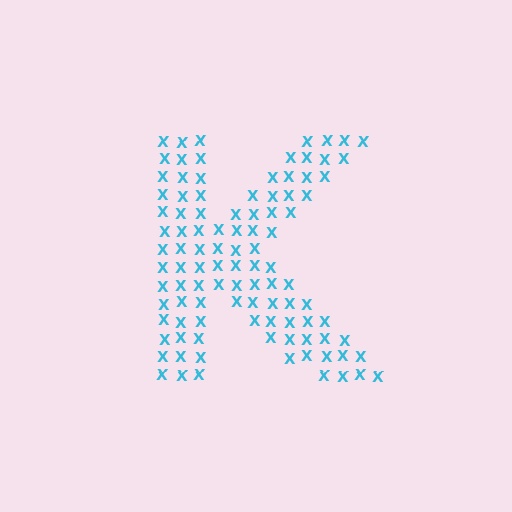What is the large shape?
The large shape is the letter K.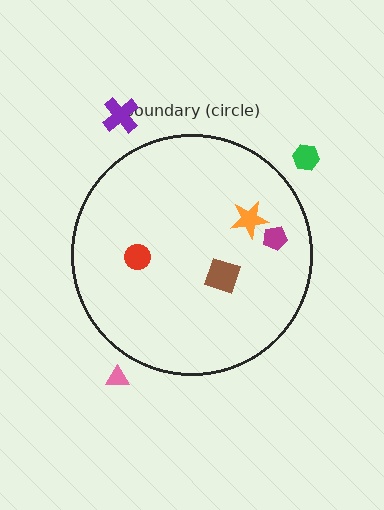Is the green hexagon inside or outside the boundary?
Outside.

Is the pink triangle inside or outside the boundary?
Outside.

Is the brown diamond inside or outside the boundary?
Inside.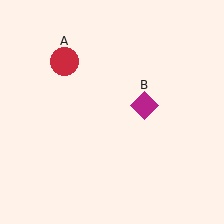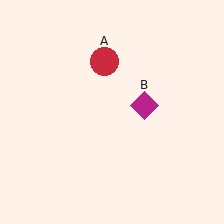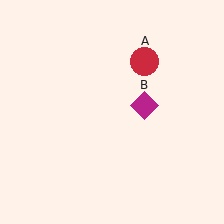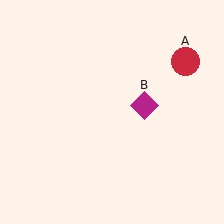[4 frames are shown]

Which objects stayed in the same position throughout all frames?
Magenta diamond (object B) remained stationary.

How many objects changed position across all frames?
1 object changed position: red circle (object A).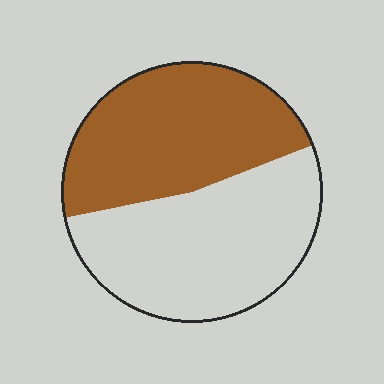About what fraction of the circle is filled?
About one half (1/2).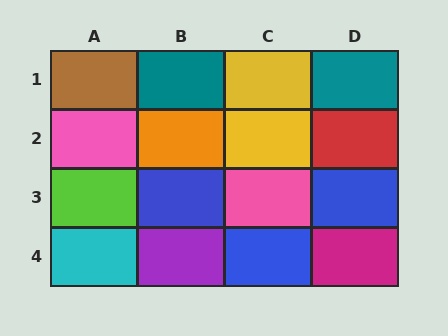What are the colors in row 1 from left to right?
Brown, teal, yellow, teal.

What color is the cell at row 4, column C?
Blue.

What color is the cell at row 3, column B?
Blue.